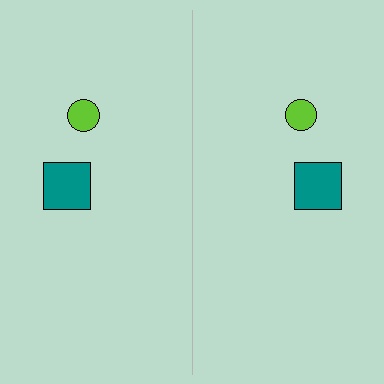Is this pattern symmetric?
Yes, this pattern has bilateral (reflection) symmetry.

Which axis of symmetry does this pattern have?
The pattern has a vertical axis of symmetry running through the center of the image.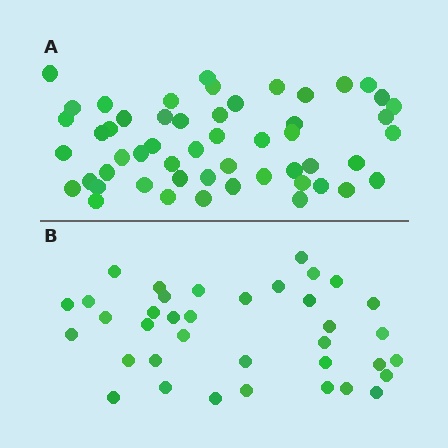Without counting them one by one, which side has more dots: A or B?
Region A (the top region) has more dots.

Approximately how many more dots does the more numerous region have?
Region A has approximately 15 more dots than region B.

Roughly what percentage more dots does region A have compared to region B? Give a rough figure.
About 45% more.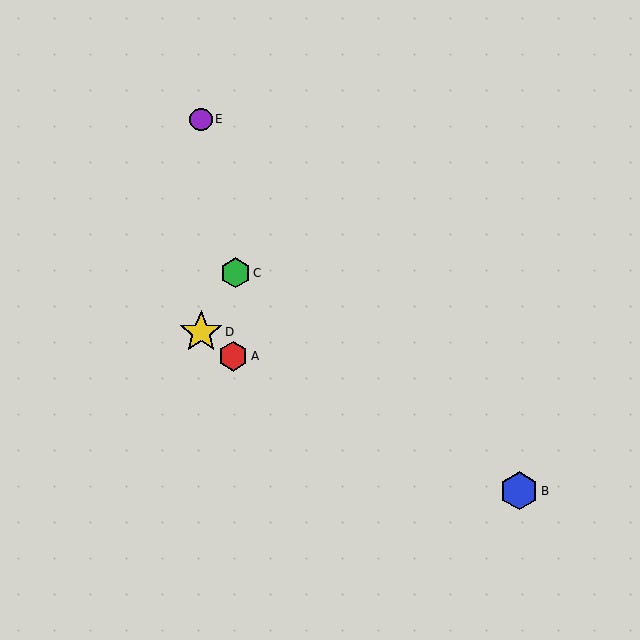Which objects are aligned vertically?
Objects D, E are aligned vertically.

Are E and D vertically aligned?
Yes, both are at x≈201.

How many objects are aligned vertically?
2 objects (D, E) are aligned vertically.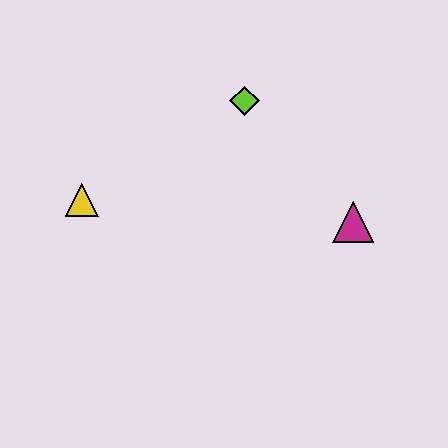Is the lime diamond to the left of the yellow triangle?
No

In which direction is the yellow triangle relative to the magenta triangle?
The yellow triangle is to the left of the magenta triangle.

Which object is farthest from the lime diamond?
The yellow triangle is farthest from the lime diamond.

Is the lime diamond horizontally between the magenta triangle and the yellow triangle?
Yes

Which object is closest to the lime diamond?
The magenta triangle is closest to the lime diamond.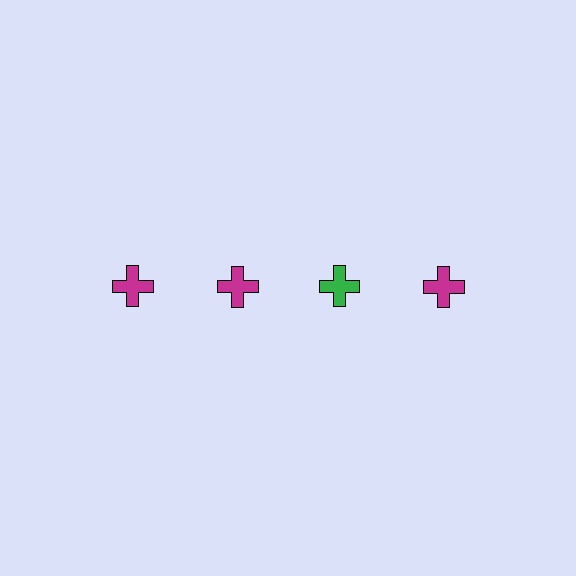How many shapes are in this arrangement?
There are 4 shapes arranged in a grid pattern.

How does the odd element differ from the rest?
It has a different color: green instead of magenta.